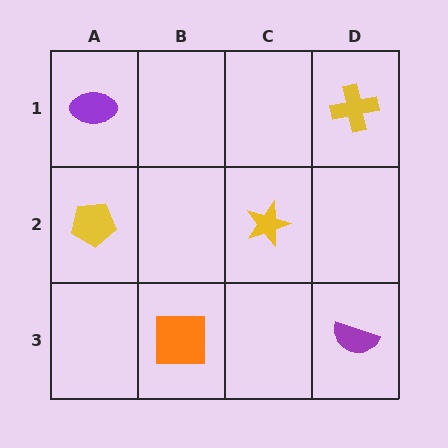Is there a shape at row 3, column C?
No, that cell is empty.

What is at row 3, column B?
An orange square.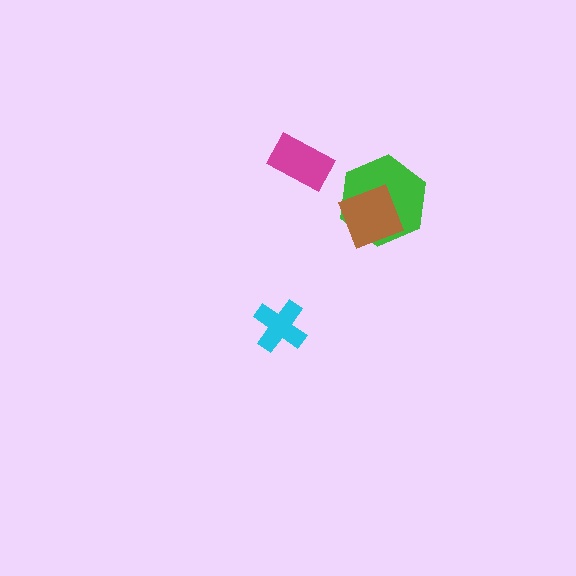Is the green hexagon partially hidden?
Yes, it is partially covered by another shape.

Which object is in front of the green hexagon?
The brown square is in front of the green hexagon.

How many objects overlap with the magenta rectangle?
0 objects overlap with the magenta rectangle.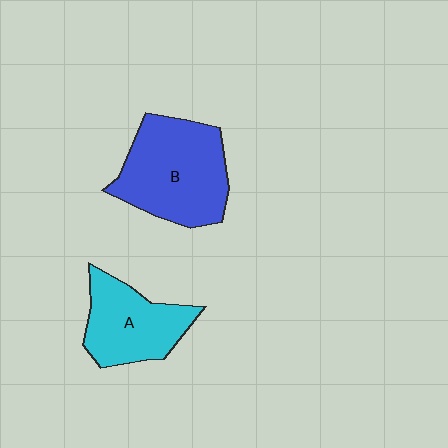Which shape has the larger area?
Shape B (blue).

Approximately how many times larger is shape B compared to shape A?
Approximately 1.4 times.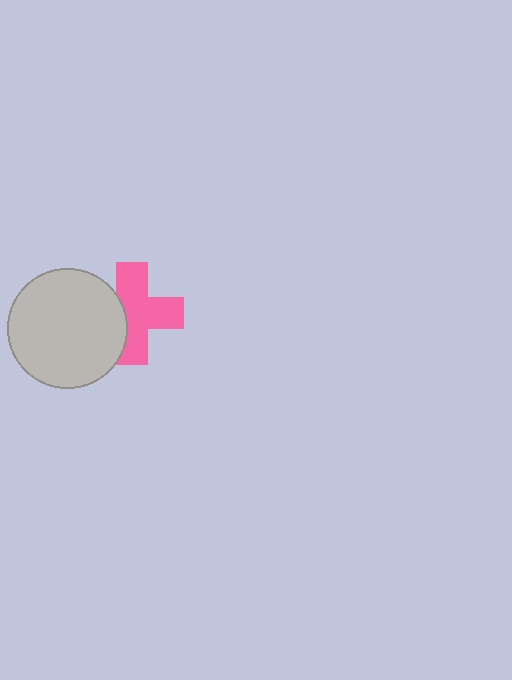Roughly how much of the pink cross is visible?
Most of it is visible (roughly 69%).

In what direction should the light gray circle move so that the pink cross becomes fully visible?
The light gray circle should move left. That is the shortest direction to clear the overlap and leave the pink cross fully visible.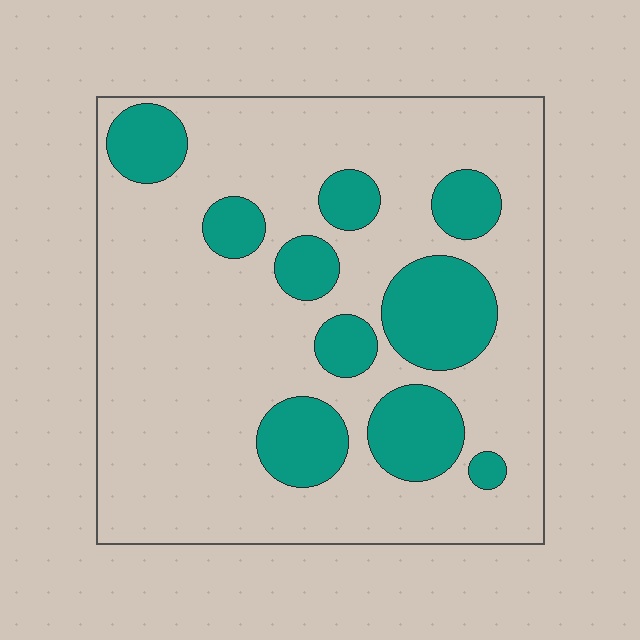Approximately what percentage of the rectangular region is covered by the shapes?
Approximately 25%.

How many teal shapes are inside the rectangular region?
10.